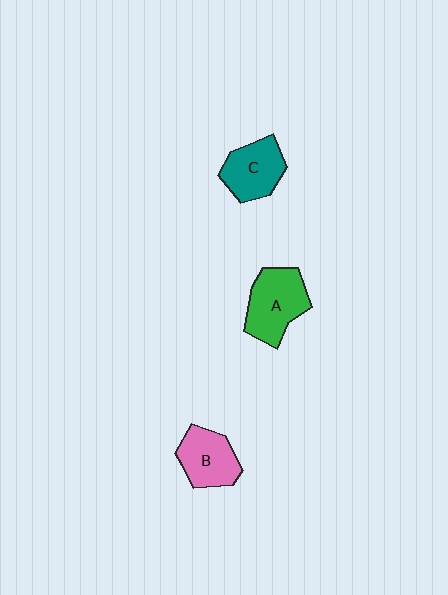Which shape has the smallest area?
Shape B (pink).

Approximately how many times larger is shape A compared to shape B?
Approximately 1.2 times.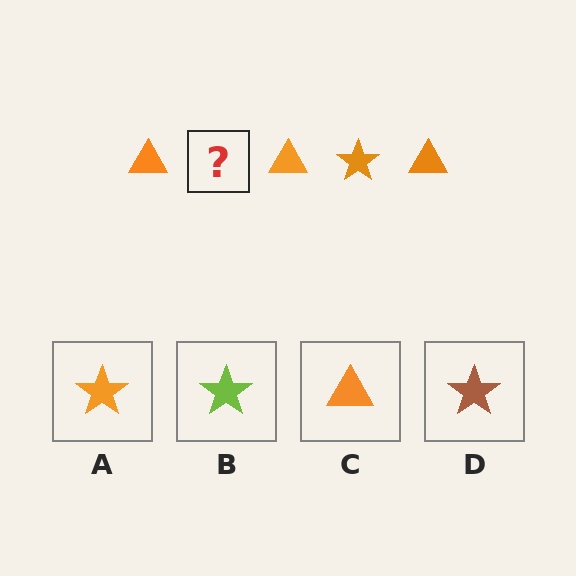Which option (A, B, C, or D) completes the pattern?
A.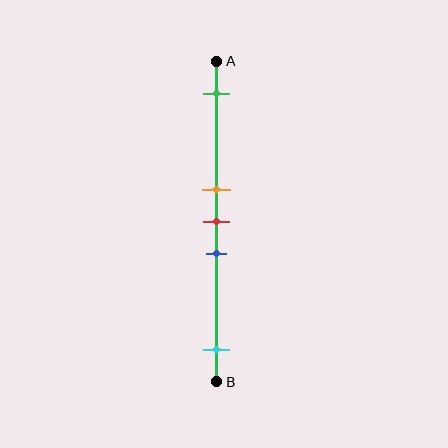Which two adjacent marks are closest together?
The orange and red marks are the closest adjacent pair.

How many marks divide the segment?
There are 5 marks dividing the segment.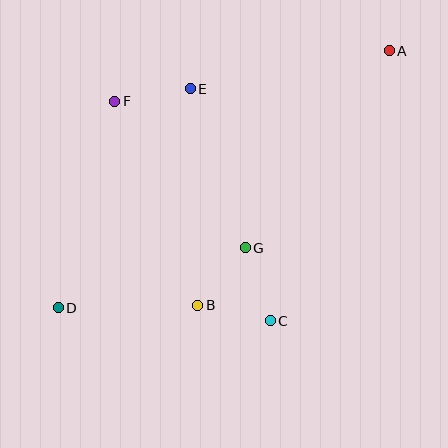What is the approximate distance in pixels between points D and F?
The distance between D and F is approximately 214 pixels.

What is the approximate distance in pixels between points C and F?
The distance between C and F is approximately 269 pixels.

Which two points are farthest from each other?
Points A and D are farthest from each other.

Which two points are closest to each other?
Points B and C are closest to each other.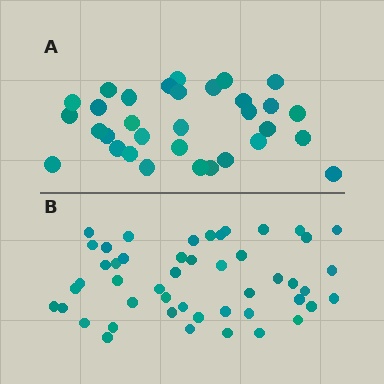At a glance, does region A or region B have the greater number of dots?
Region B (the bottom region) has more dots.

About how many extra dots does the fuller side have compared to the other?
Region B has approximately 15 more dots than region A.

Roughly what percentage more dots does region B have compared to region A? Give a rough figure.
About 50% more.